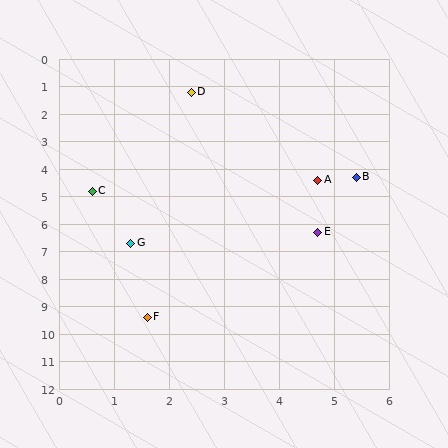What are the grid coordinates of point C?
Point C is at approximately (0.6, 4.8).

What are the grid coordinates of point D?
Point D is at approximately (2.4, 1.2).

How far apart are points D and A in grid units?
Points D and A are about 3.9 grid units apart.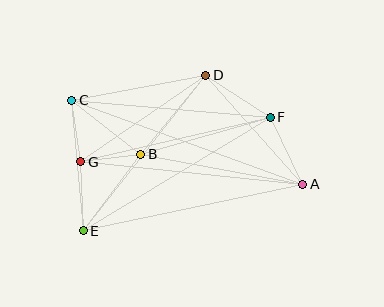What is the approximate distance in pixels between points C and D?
The distance between C and D is approximately 136 pixels.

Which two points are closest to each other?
Points B and G are closest to each other.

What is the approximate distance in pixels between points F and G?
The distance between F and G is approximately 195 pixels.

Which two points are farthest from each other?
Points A and C are farthest from each other.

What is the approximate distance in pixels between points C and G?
The distance between C and G is approximately 62 pixels.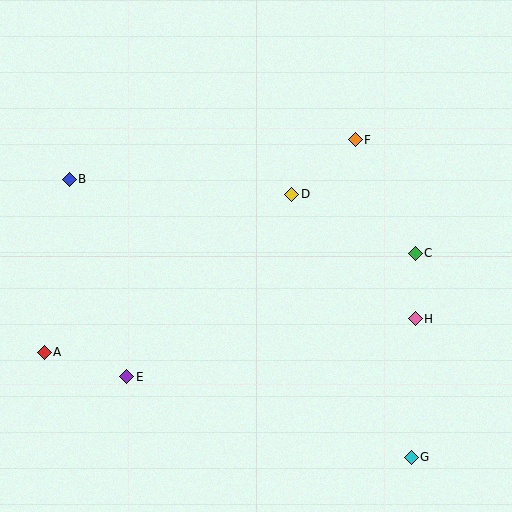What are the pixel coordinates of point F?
Point F is at (355, 140).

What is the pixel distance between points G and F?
The distance between G and F is 322 pixels.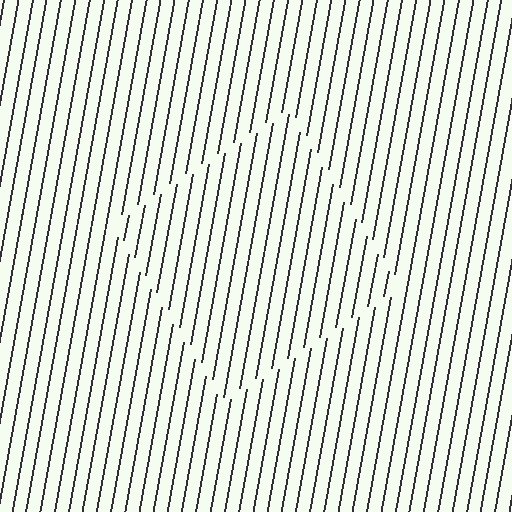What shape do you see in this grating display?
An illusory square. The interior of the shape contains the same grating, shifted by half a period — the contour is defined by the phase discontinuity where line-ends from the inner and outer gratings abut.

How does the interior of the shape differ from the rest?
The interior of the shape contains the same grating, shifted by half a period — the contour is defined by the phase discontinuity where line-ends from the inner and outer gratings abut.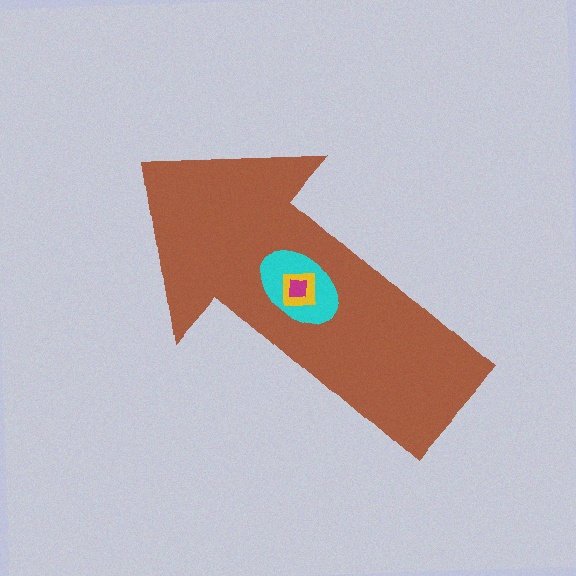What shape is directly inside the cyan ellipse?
The yellow square.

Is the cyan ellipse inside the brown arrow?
Yes.